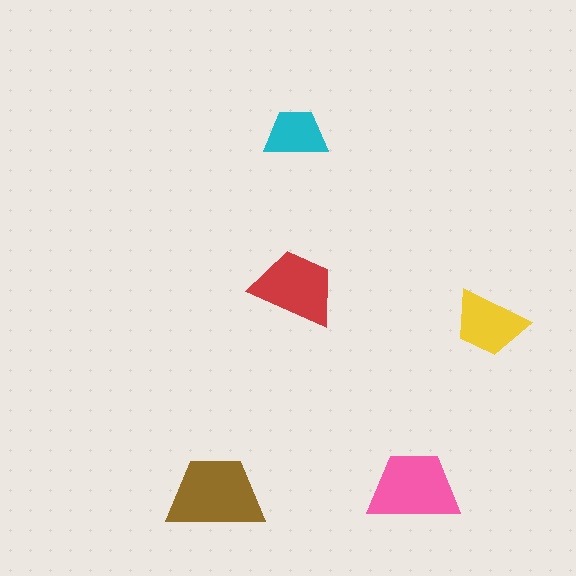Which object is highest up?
The cyan trapezoid is topmost.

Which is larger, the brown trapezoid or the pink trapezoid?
The brown one.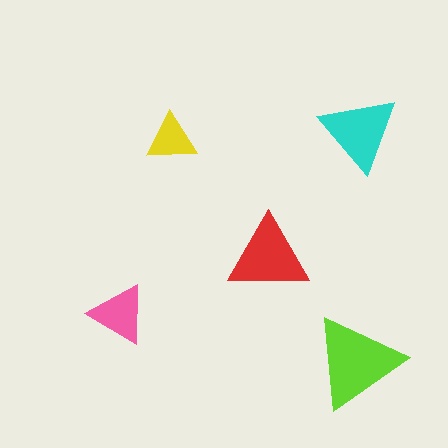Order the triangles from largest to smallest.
the lime one, the red one, the cyan one, the pink one, the yellow one.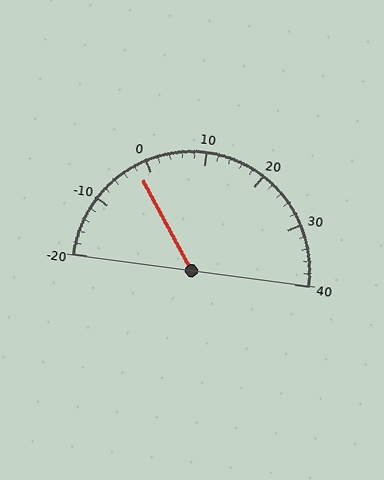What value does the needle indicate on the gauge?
The needle indicates approximately -2.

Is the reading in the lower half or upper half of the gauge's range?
The reading is in the lower half of the range (-20 to 40).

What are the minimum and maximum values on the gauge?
The gauge ranges from -20 to 40.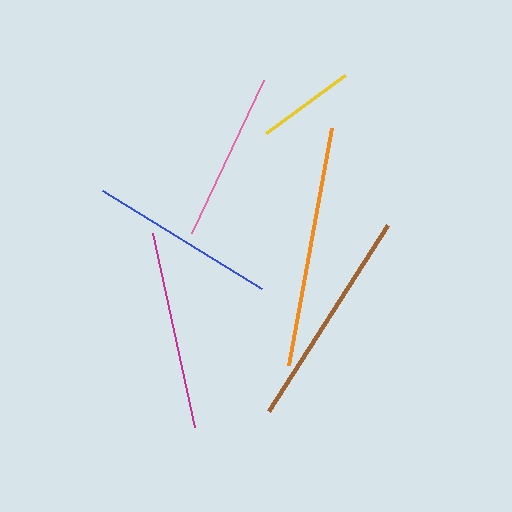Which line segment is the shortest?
The yellow line is the shortest at approximately 98 pixels.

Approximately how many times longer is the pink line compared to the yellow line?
The pink line is approximately 1.7 times the length of the yellow line.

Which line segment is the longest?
The orange line is the longest at approximately 241 pixels.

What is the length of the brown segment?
The brown segment is approximately 221 pixels long.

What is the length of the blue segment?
The blue segment is approximately 187 pixels long.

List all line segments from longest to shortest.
From longest to shortest: orange, brown, magenta, blue, pink, yellow.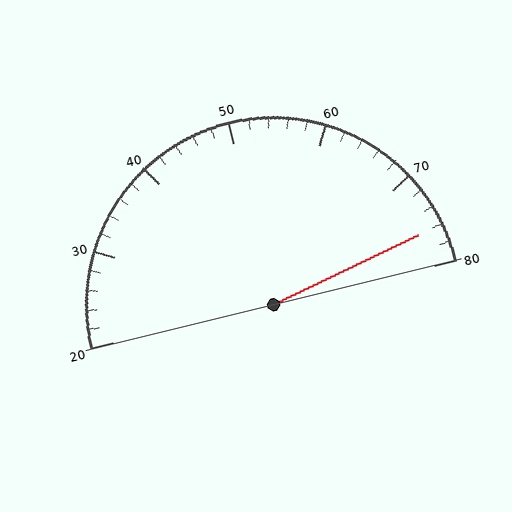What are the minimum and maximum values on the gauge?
The gauge ranges from 20 to 80.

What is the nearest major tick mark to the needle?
The nearest major tick mark is 80.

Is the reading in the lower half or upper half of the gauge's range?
The reading is in the upper half of the range (20 to 80).